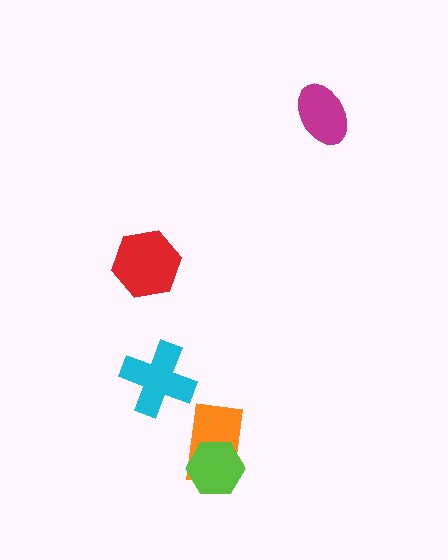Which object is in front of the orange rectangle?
The lime hexagon is in front of the orange rectangle.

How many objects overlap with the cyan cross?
0 objects overlap with the cyan cross.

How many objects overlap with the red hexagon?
0 objects overlap with the red hexagon.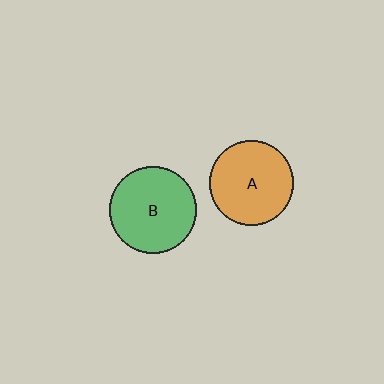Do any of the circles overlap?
No, none of the circles overlap.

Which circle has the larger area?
Circle B (green).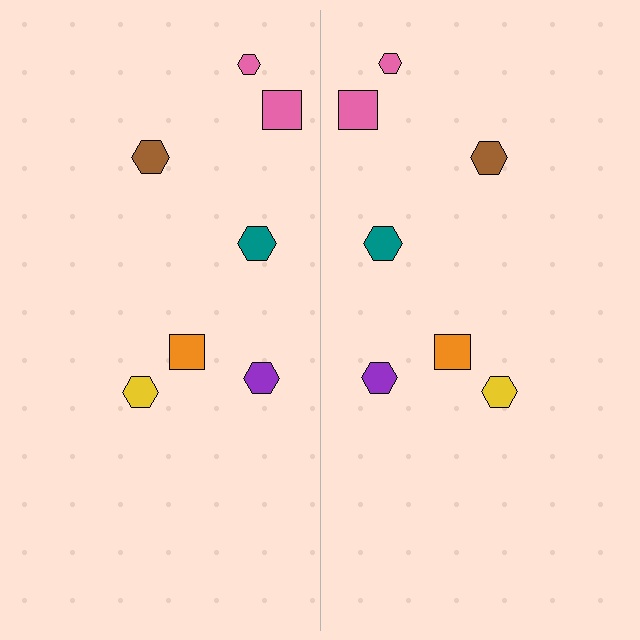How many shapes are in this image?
There are 14 shapes in this image.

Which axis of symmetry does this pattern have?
The pattern has a vertical axis of symmetry running through the center of the image.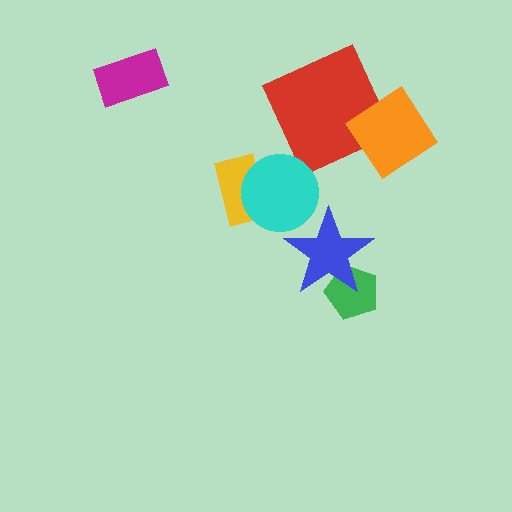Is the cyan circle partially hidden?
No, no other shape covers it.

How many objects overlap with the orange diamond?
1 object overlaps with the orange diamond.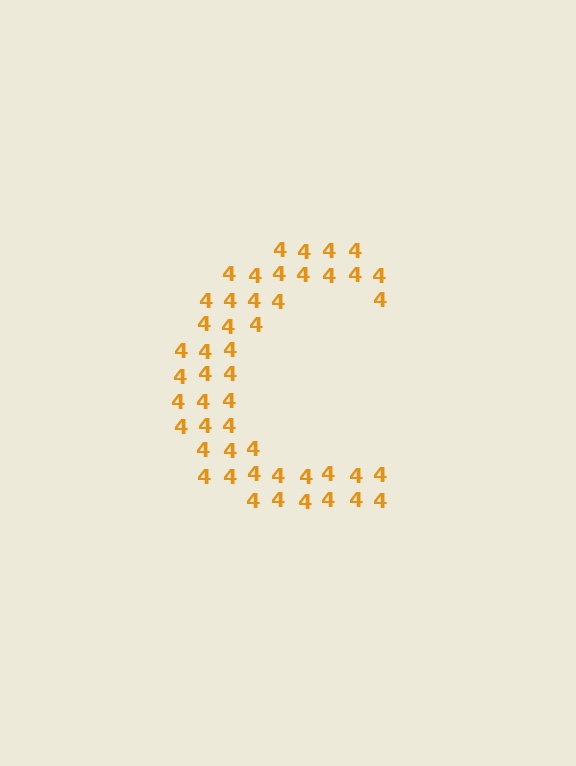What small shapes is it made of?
It is made of small digit 4's.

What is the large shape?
The large shape is the letter C.